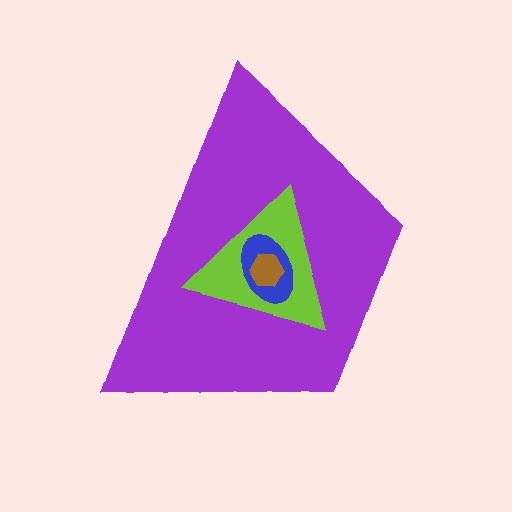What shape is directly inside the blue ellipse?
The brown hexagon.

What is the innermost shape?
The brown hexagon.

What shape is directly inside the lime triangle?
The blue ellipse.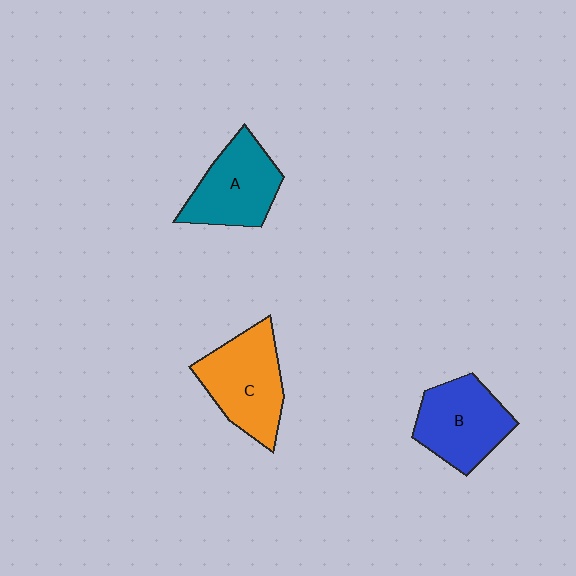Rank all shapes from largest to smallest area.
From largest to smallest: C (orange), B (blue), A (teal).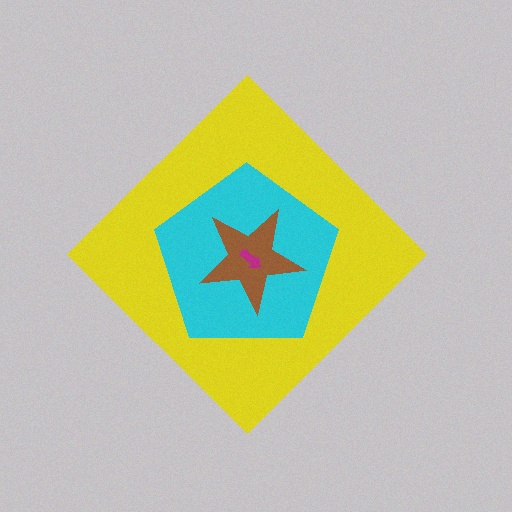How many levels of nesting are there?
4.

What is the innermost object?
The magenta arrow.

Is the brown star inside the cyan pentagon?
Yes.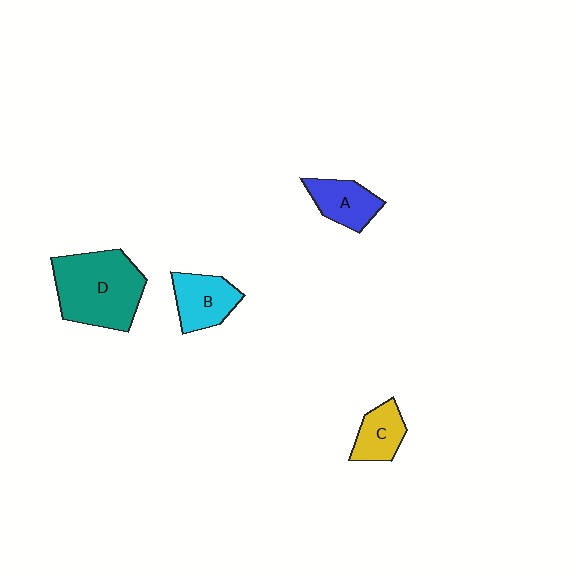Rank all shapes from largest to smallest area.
From largest to smallest: D (teal), B (cyan), A (blue), C (yellow).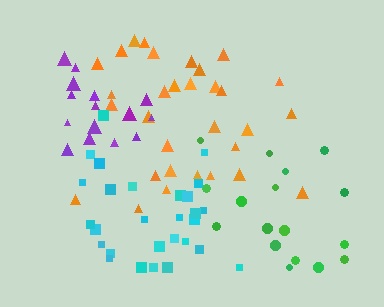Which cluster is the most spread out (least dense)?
Green.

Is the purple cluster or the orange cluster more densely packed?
Orange.